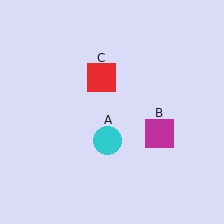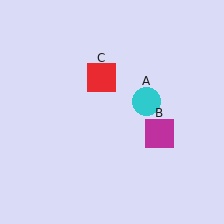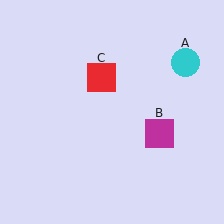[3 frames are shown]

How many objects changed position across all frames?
1 object changed position: cyan circle (object A).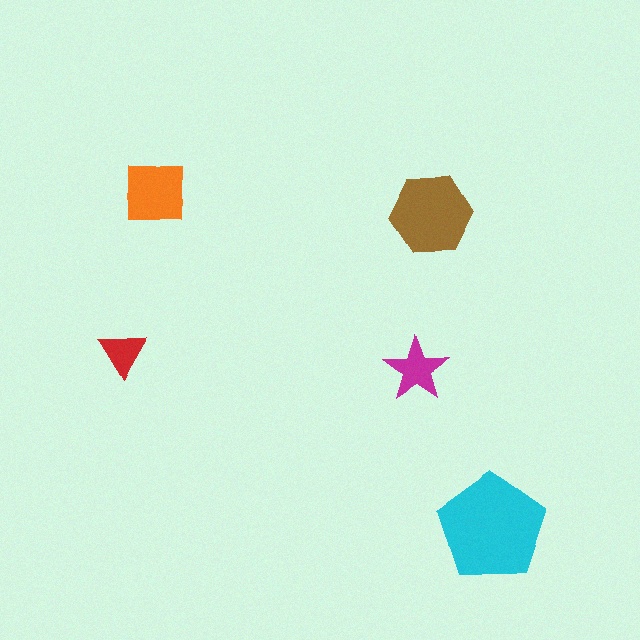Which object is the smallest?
The red triangle.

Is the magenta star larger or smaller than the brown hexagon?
Smaller.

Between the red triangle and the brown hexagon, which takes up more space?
The brown hexagon.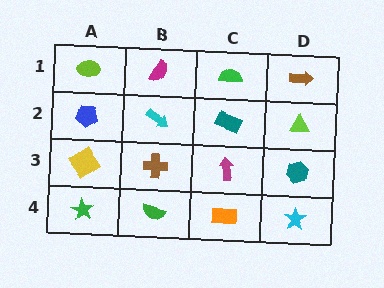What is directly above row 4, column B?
A brown cross.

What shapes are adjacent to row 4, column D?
A teal hexagon (row 3, column D), an orange rectangle (row 4, column C).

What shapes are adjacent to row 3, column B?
A cyan arrow (row 2, column B), a green semicircle (row 4, column B), a yellow diamond (row 3, column A), a magenta arrow (row 3, column C).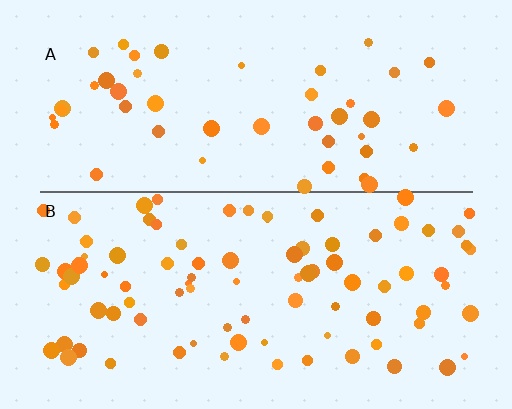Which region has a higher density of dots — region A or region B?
B (the bottom).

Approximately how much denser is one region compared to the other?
Approximately 1.8× — region B over region A.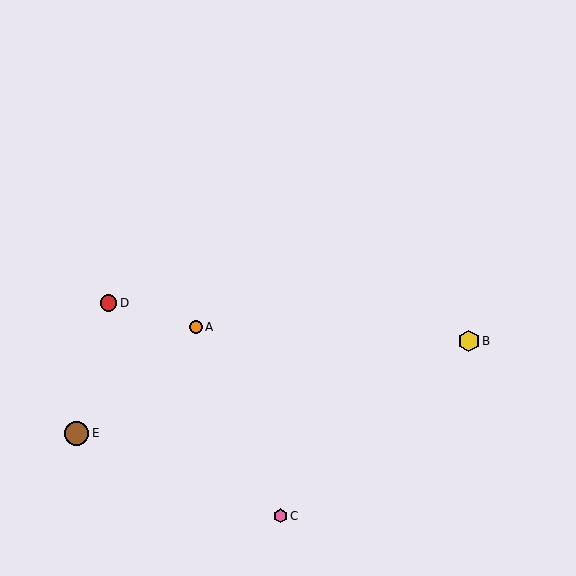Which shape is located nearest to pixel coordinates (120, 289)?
The red circle (labeled D) at (108, 303) is nearest to that location.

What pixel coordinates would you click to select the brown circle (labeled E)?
Click at (77, 433) to select the brown circle E.